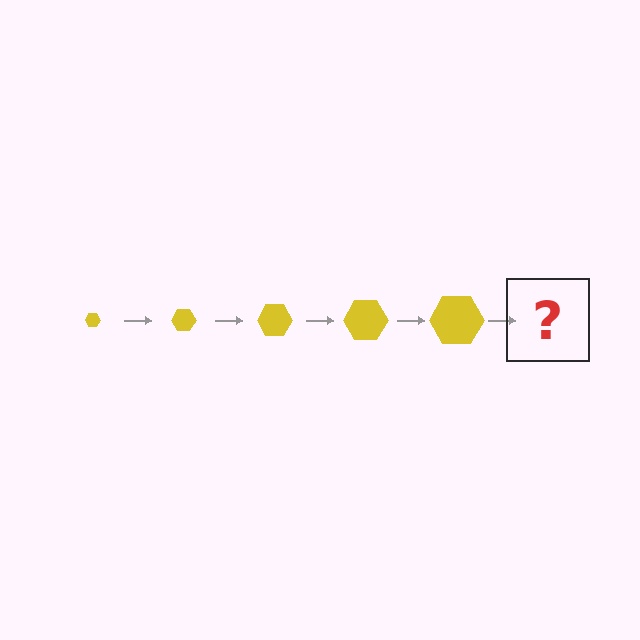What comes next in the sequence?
The next element should be a yellow hexagon, larger than the previous one.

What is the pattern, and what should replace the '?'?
The pattern is that the hexagon gets progressively larger each step. The '?' should be a yellow hexagon, larger than the previous one.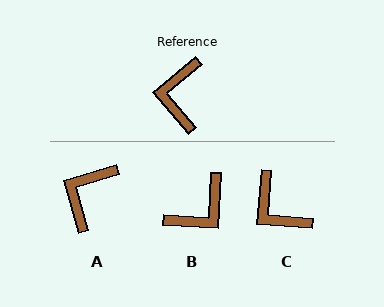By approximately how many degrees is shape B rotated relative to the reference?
Approximately 137 degrees counter-clockwise.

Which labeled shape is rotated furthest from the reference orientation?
B, about 137 degrees away.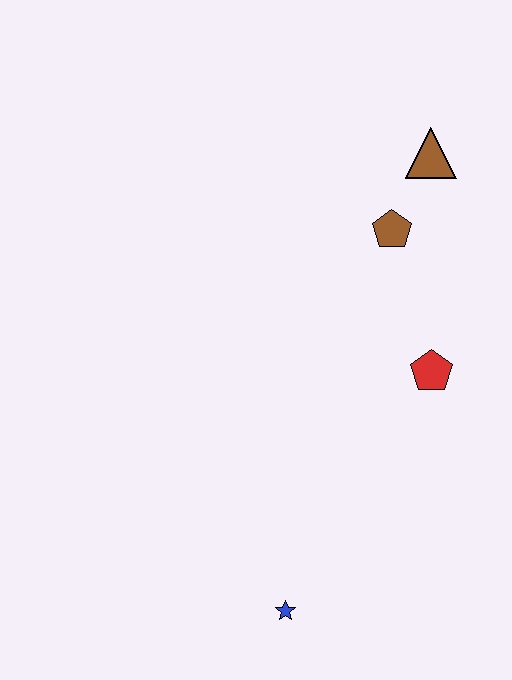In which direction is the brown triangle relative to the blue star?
The brown triangle is above the blue star.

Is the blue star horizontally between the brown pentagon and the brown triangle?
No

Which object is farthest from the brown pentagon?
The blue star is farthest from the brown pentagon.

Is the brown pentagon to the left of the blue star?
No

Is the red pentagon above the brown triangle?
No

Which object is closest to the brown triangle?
The brown pentagon is closest to the brown triangle.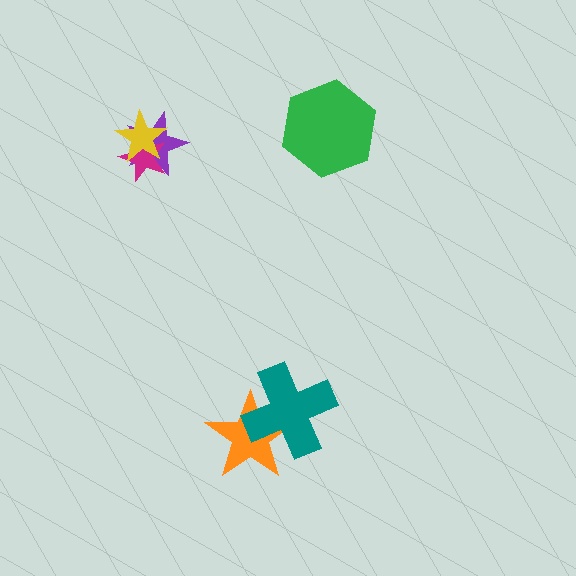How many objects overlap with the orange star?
1 object overlaps with the orange star.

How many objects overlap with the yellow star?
2 objects overlap with the yellow star.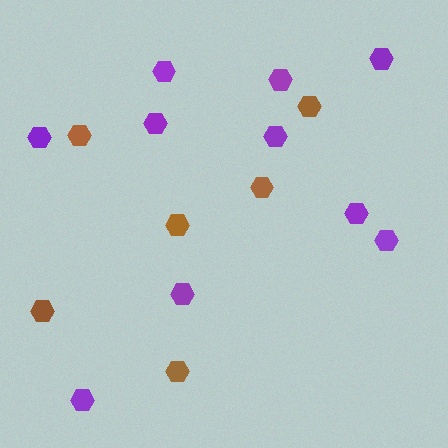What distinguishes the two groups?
There are 2 groups: one group of brown hexagons (6) and one group of purple hexagons (10).